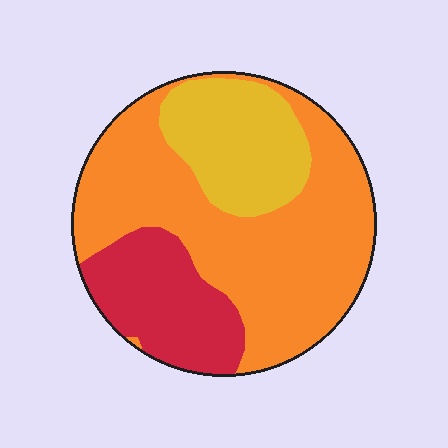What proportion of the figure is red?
Red covers about 20% of the figure.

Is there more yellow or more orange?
Orange.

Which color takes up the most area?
Orange, at roughly 60%.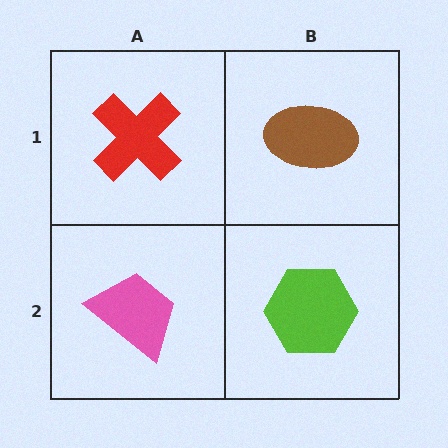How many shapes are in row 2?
2 shapes.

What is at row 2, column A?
A pink trapezoid.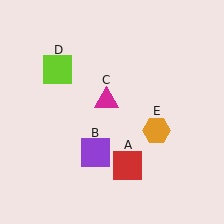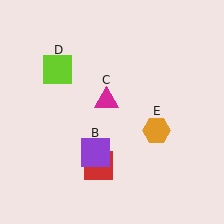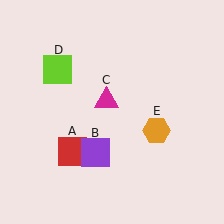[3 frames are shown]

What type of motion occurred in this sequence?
The red square (object A) rotated clockwise around the center of the scene.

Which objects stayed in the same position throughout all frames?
Purple square (object B) and magenta triangle (object C) and lime square (object D) and orange hexagon (object E) remained stationary.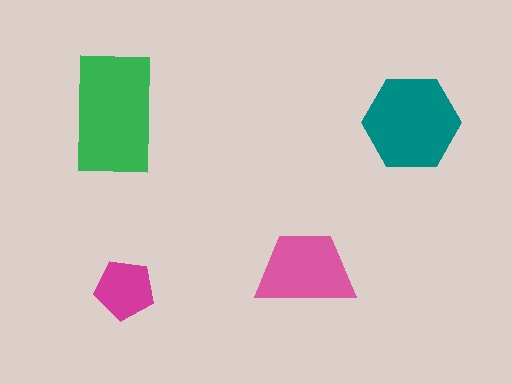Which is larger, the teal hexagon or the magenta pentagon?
The teal hexagon.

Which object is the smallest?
The magenta pentagon.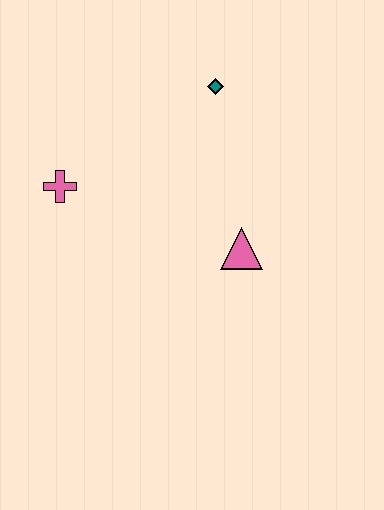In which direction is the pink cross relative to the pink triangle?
The pink cross is to the left of the pink triangle.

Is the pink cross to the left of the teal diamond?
Yes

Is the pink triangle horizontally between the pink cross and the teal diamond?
No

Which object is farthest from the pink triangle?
The pink cross is farthest from the pink triangle.